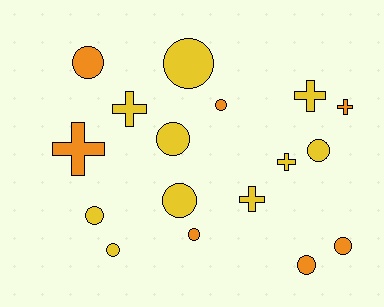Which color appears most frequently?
Yellow, with 10 objects.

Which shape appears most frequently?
Circle, with 11 objects.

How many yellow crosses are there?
There are 4 yellow crosses.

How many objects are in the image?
There are 17 objects.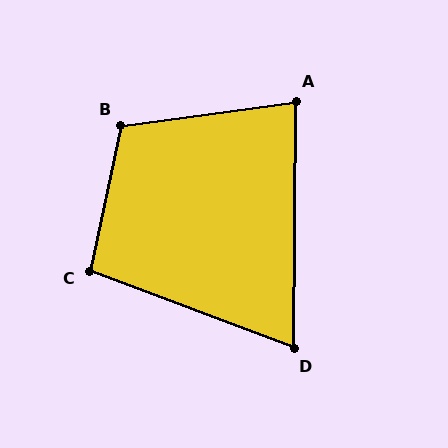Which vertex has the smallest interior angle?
D, at approximately 70 degrees.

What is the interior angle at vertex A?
Approximately 82 degrees (acute).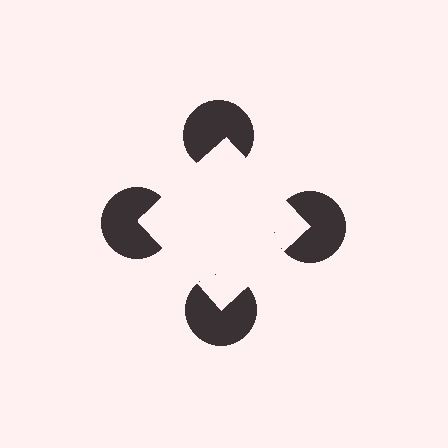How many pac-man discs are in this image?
There are 4 — one at each vertex of the illusory square.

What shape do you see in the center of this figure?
An illusory square — its edges are inferred from the aligned wedge cuts in the pac-man discs, not physically drawn.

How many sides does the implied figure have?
4 sides.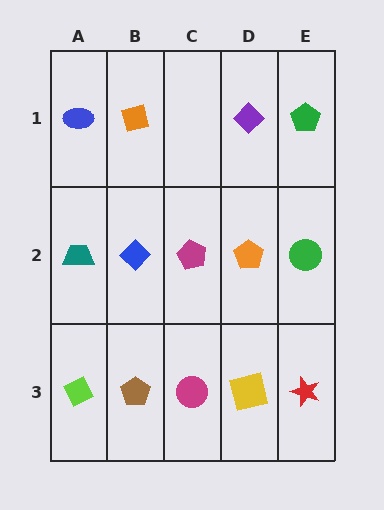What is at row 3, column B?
A brown pentagon.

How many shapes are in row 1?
4 shapes.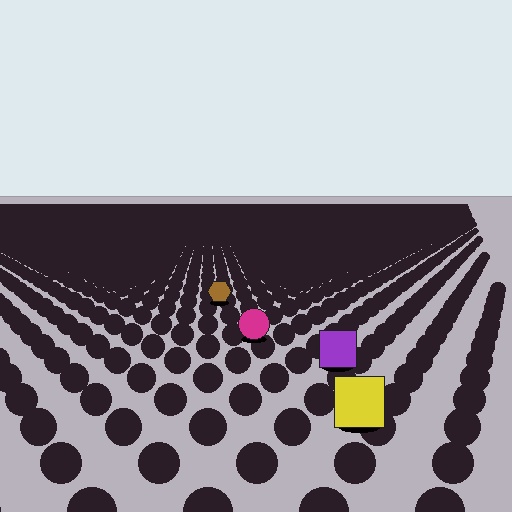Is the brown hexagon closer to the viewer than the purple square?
No. The purple square is closer — you can tell from the texture gradient: the ground texture is coarser near it.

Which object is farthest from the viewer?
The brown hexagon is farthest from the viewer. It appears smaller and the ground texture around it is denser.